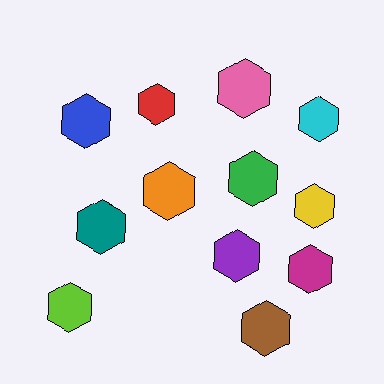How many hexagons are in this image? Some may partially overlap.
There are 12 hexagons.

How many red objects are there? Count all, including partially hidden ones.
There is 1 red object.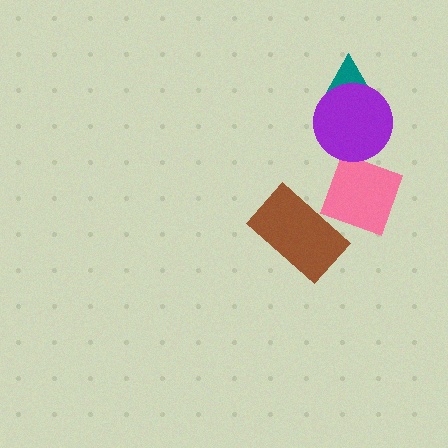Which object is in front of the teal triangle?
The purple circle is in front of the teal triangle.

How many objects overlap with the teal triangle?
1 object overlaps with the teal triangle.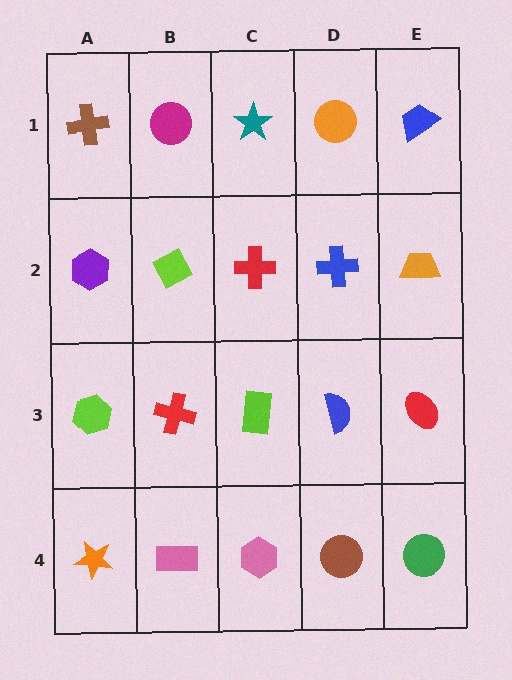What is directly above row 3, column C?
A red cross.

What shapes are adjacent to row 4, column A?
A lime hexagon (row 3, column A), a pink rectangle (row 4, column B).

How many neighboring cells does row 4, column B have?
3.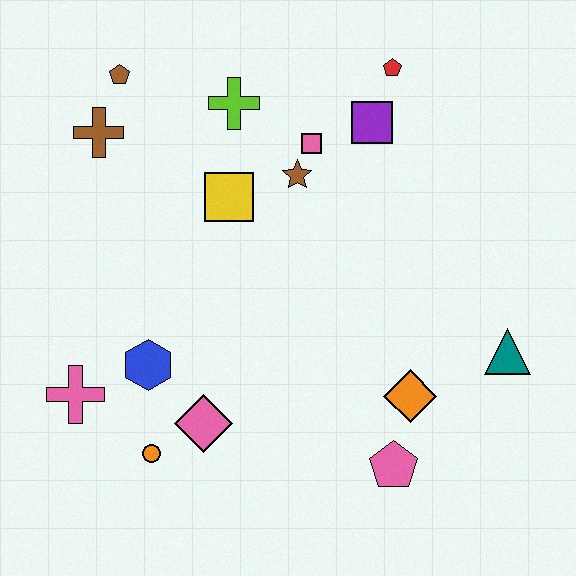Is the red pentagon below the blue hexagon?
No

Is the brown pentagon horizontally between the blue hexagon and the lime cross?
No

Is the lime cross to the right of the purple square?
No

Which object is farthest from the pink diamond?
The red pentagon is farthest from the pink diamond.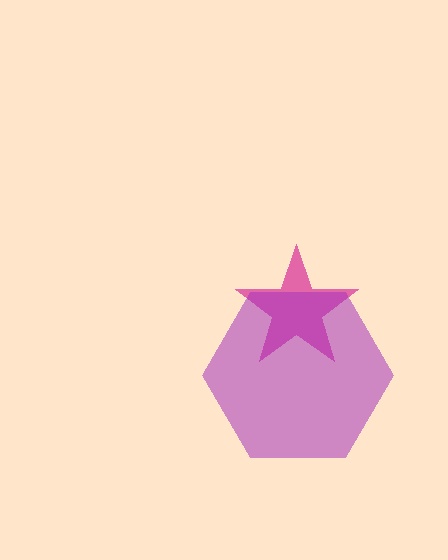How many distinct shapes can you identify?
There are 2 distinct shapes: a magenta star, a purple hexagon.